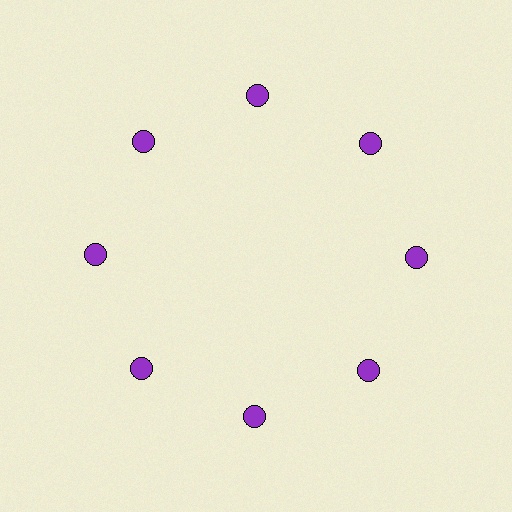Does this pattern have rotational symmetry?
Yes, this pattern has 8-fold rotational symmetry. It looks the same after rotating 45 degrees around the center.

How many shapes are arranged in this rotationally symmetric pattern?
There are 8 shapes, arranged in 8 groups of 1.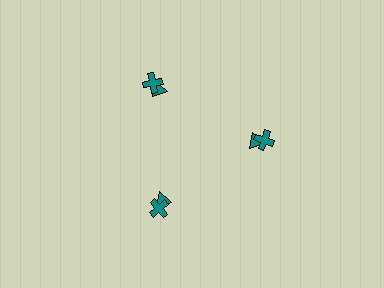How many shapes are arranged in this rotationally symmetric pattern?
There are 6 shapes, arranged in 3 groups of 2.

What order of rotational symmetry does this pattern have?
This pattern has 3-fold rotational symmetry.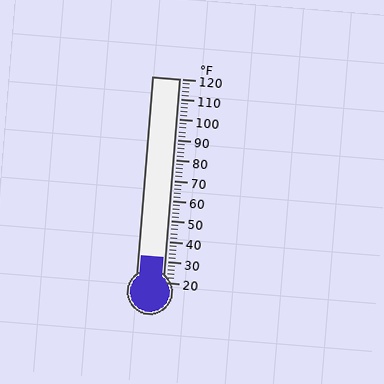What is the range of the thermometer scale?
The thermometer scale ranges from 20°F to 120°F.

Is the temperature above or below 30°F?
The temperature is above 30°F.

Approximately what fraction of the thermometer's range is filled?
The thermometer is filled to approximately 10% of its range.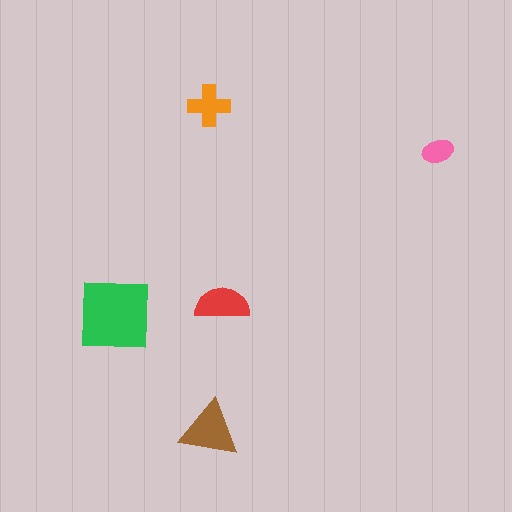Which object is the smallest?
The pink ellipse.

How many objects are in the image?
There are 5 objects in the image.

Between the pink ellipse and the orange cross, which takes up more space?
The orange cross.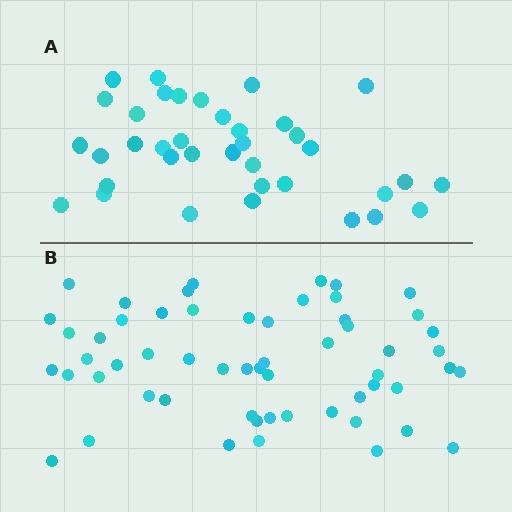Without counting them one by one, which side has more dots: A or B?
Region B (the bottom region) has more dots.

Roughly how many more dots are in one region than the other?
Region B has approximately 20 more dots than region A.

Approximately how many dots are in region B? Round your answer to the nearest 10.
About 60 dots. (The exact count is 57, which rounds to 60.)